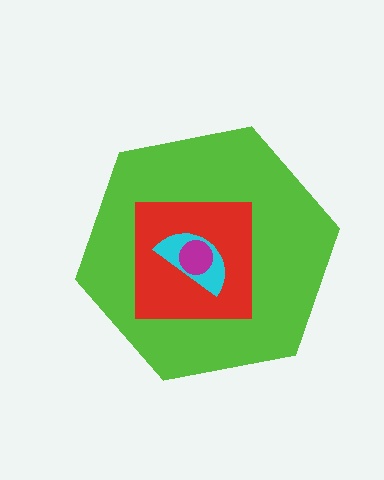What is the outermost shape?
The lime hexagon.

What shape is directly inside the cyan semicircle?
The magenta circle.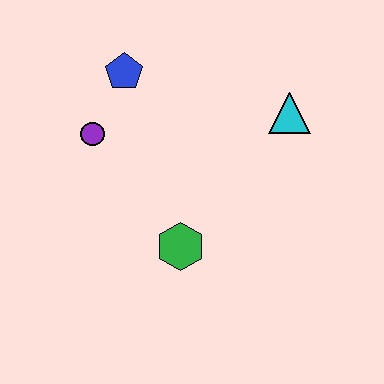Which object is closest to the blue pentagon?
The purple circle is closest to the blue pentagon.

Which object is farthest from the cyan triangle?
The purple circle is farthest from the cyan triangle.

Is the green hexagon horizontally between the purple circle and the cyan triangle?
Yes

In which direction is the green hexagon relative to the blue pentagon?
The green hexagon is below the blue pentagon.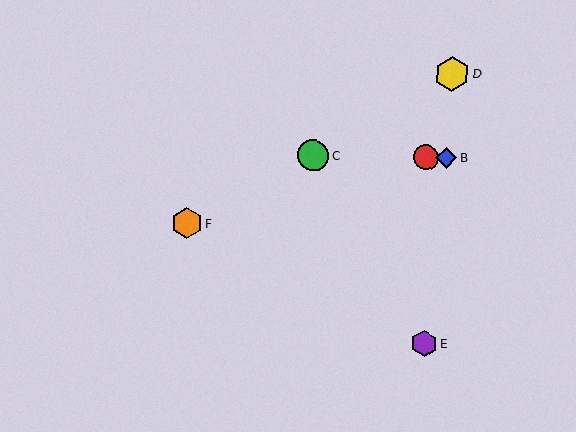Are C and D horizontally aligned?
No, C is at y≈155 and D is at y≈74.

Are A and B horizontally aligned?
Yes, both are at y≈157.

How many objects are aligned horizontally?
3 objects (A, B, C) are aligned horizontally.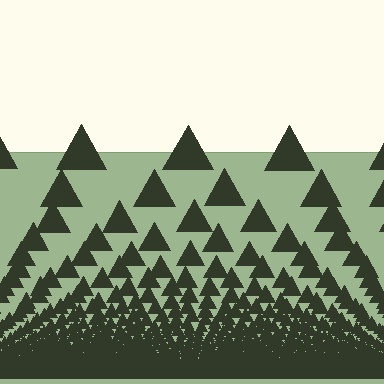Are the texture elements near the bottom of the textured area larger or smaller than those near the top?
Smaller. The gradient is inverted — elements near the bottom are smaller and denser.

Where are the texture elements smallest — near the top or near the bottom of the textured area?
Near the bottom.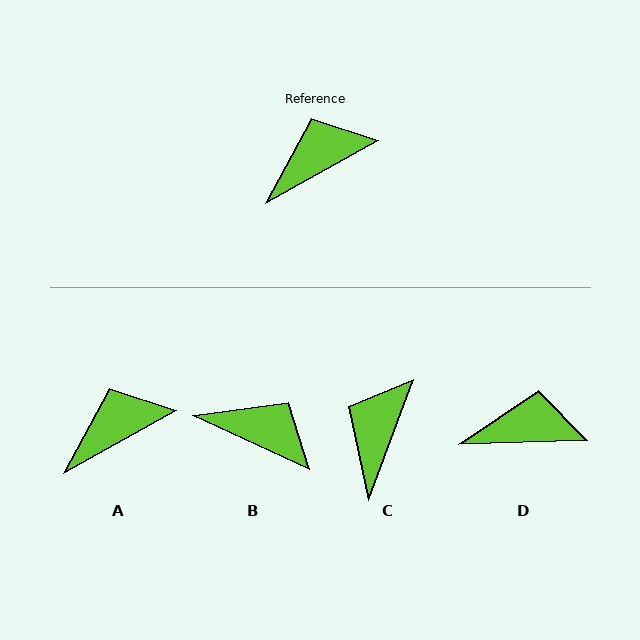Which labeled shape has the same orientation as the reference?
A.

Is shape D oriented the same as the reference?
No, it is off by about 28 degrees.